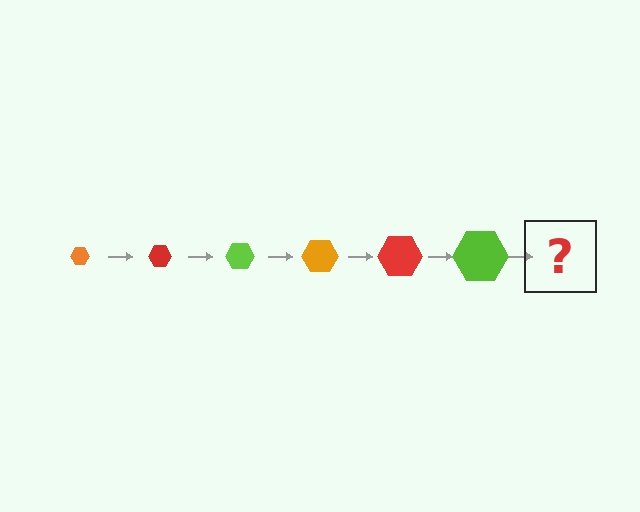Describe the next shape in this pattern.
It should be an orange hexagon, larger than the previous one.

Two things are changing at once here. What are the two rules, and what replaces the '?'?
The two rules are that the hexagon grows larger each step and the color cycles through orange, red, and lime. The '?' should be an orange hexagon, larger than the previous one.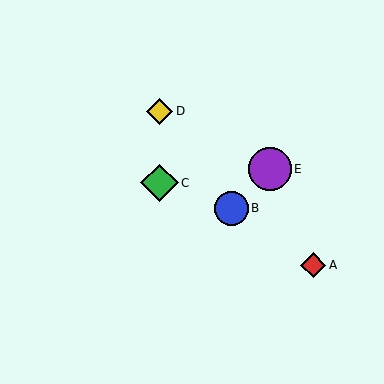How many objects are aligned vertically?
2 objects (C, D) are aligned vertically.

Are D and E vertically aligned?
No, D is at x≈160 and E is at x≈270.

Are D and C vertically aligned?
Yes, both are at x≈160.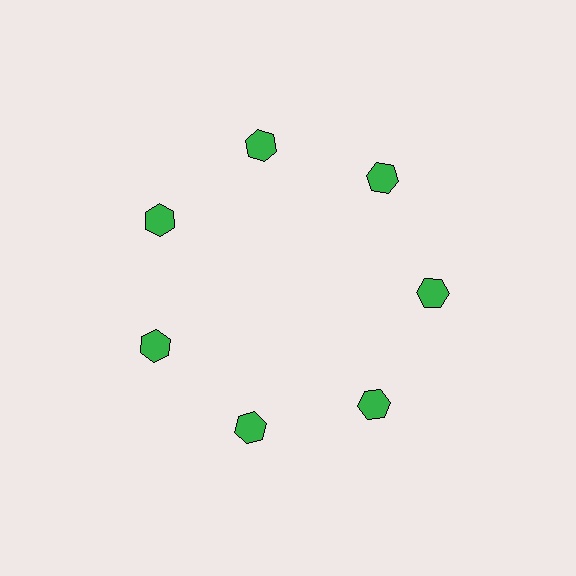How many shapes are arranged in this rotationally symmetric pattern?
There are 7 shapes, arranged in 7 groups of 1.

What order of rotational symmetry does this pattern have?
This pattern has 7-fold rotational symmetry.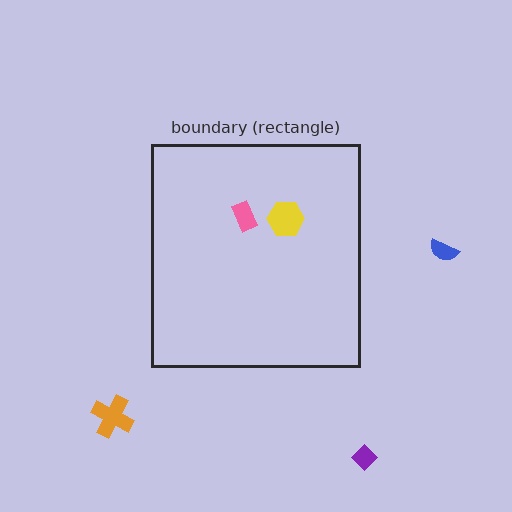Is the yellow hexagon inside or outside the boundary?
Inside.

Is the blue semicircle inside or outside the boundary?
Outside.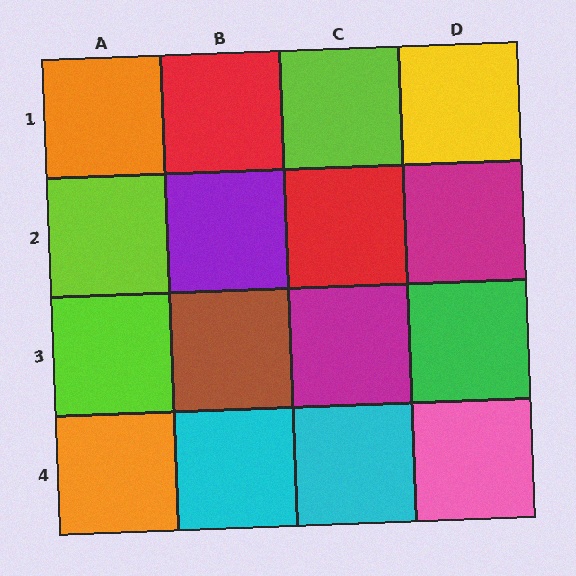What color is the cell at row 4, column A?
Orange.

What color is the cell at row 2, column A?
Lime.